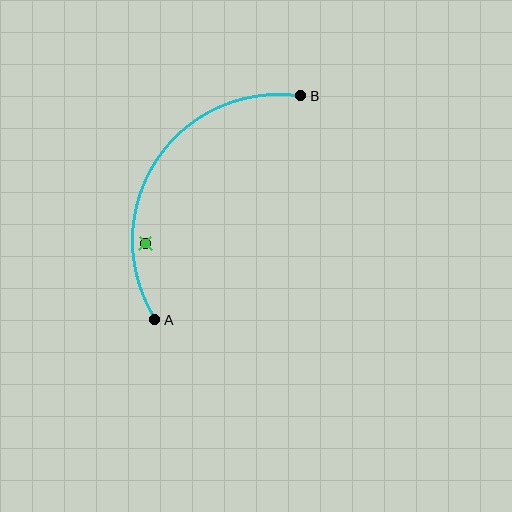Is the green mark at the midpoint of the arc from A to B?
No — the green mark does not lie on the arc at all. It sits slightly inside the curve.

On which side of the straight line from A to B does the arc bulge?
The arc bulges to the left of the straight line connecting A and B.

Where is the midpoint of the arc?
The arc midpoint is the point on the curve farthest from the straight line joining A and B. It sits to the left of that line.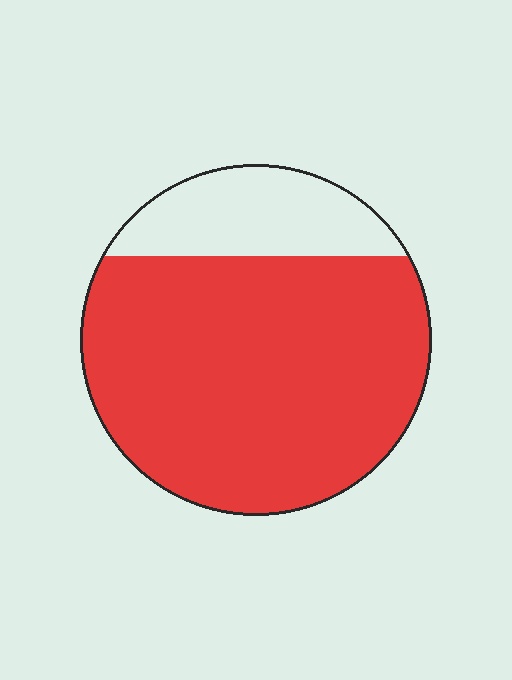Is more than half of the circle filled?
Yes.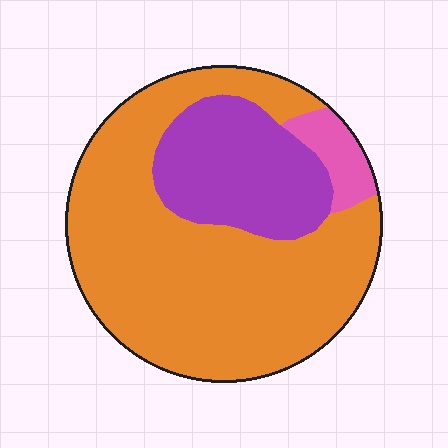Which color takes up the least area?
Pink, at roughly 5%.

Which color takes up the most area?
Orange, at roughly 70%.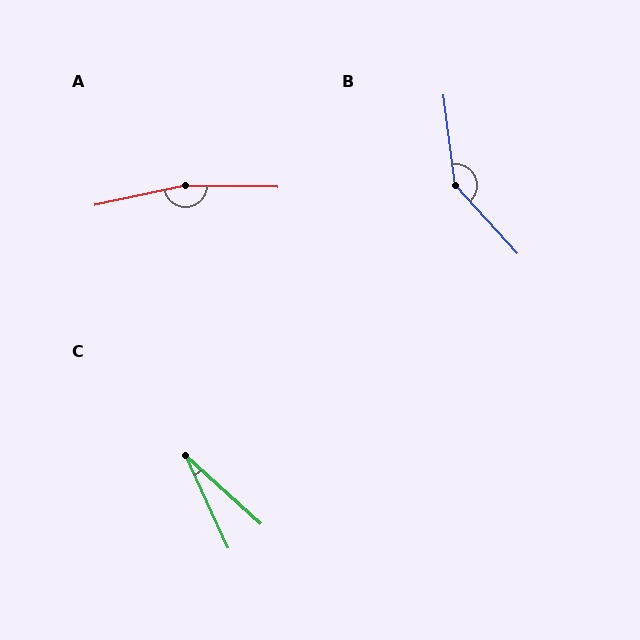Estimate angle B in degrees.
Approximately 145 degrees.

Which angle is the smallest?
C, at approximately 23 degrees.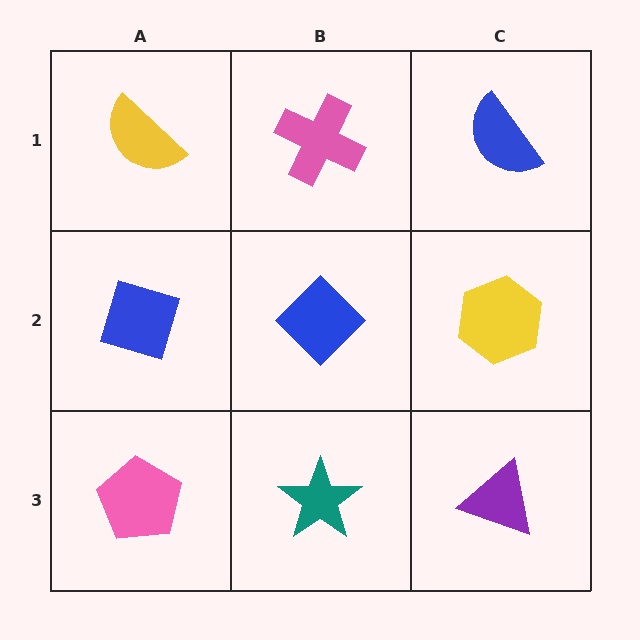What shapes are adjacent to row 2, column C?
A blue semicircle (row 1, column C), a purple triangle (row 3, column C), a blue diamond (row 2, column B).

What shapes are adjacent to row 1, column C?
A yellow hexagon (row 2, column C), a pink cross (row 1, column B).